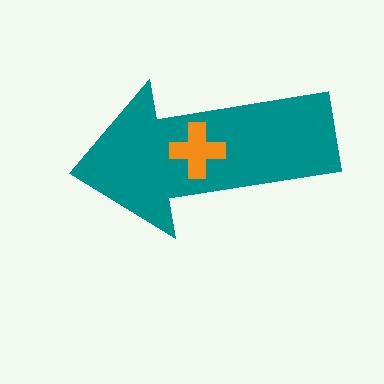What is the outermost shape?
The teal arrow.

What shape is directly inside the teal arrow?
The orange cross.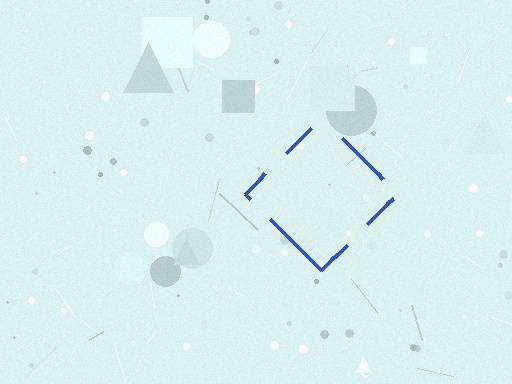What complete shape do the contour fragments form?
The contour fragments form a diamond.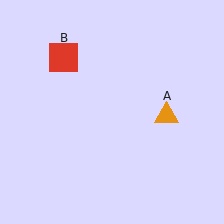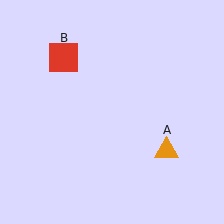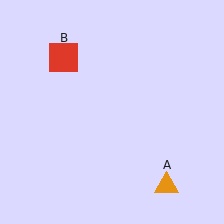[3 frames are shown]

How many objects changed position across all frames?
1 object changed position: orange triangle (object A).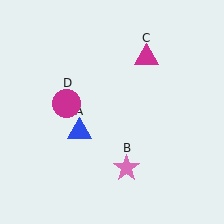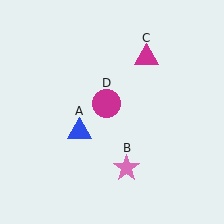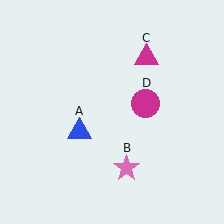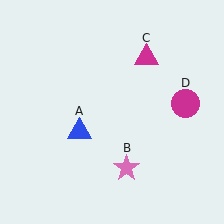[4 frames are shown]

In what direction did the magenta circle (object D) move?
The magenta circle (object D) moved right.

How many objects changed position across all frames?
1 object changed position: magenta circle (object D).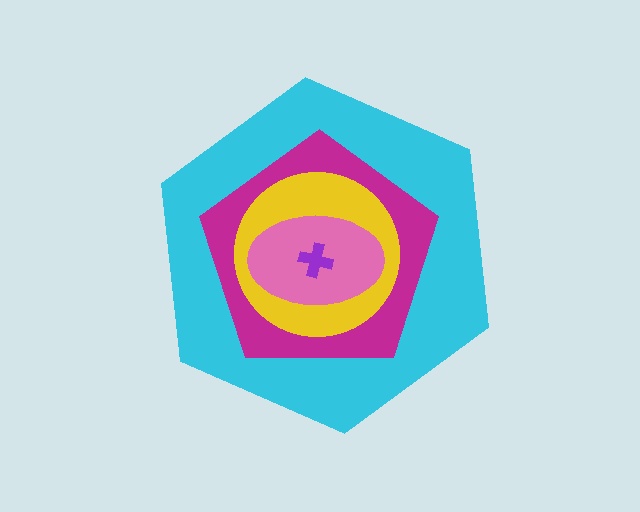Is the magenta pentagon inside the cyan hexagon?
Yes.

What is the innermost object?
The purple cross.